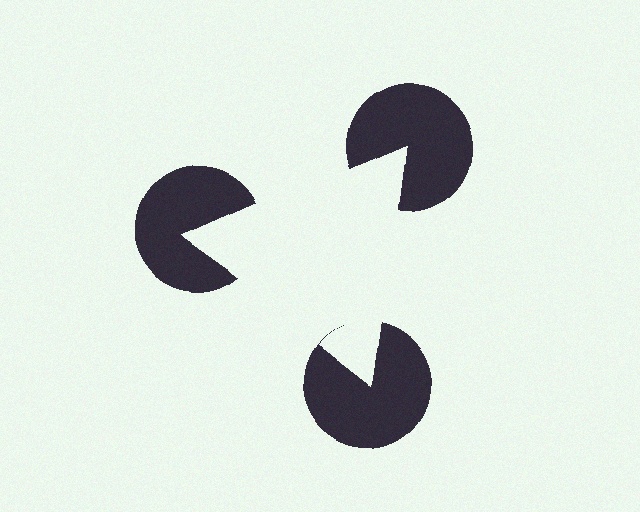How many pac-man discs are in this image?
There are 3 — one at each vertex of the illusory triangle.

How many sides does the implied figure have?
3 sides.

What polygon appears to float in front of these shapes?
An illusory triangle — its edges are inferred from the aligned wedge cuts in the pac-man discs, not physically drawn.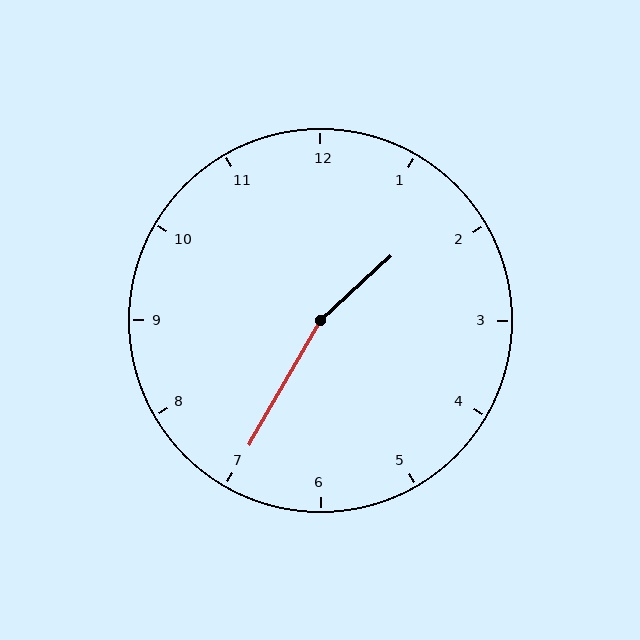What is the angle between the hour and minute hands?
Approximately 162 degrees.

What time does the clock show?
1:35.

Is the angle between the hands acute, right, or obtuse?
It is obtuse.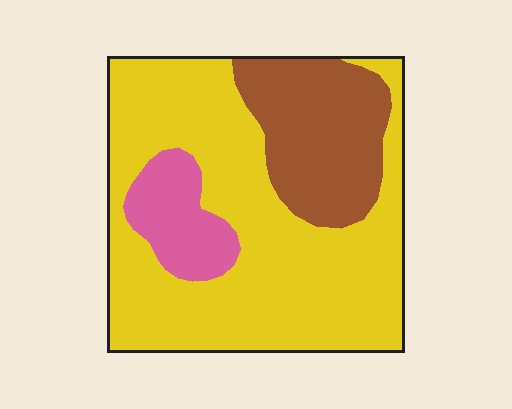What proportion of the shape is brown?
Brown covers 23% of the shape.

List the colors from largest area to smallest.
From largest to smallest: yellow, brown, pink.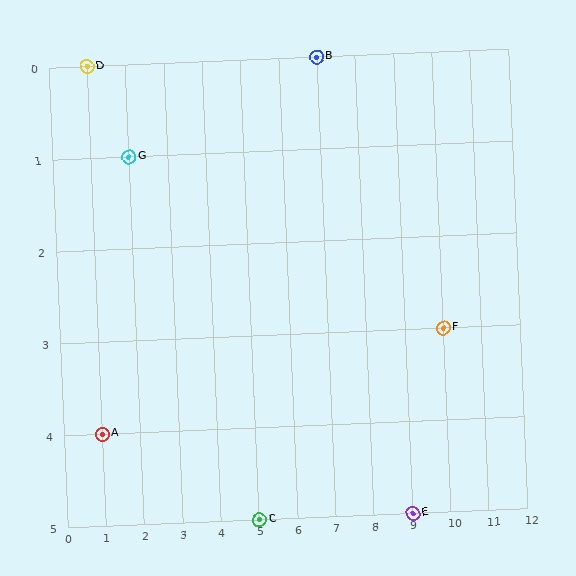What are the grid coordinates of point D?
Point D is at grid coordinates (1, 0).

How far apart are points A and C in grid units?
Points A and C are 4 columns and 1 row apart (about 4.1 grid units diagonally).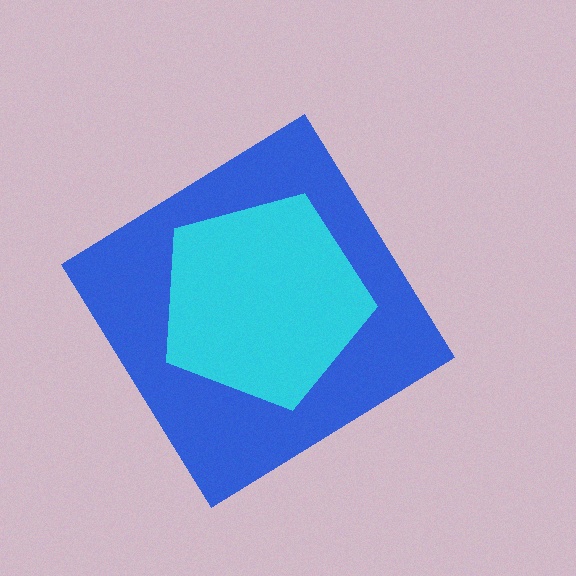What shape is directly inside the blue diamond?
The cyan pentagon.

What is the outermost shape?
The blue diamond.